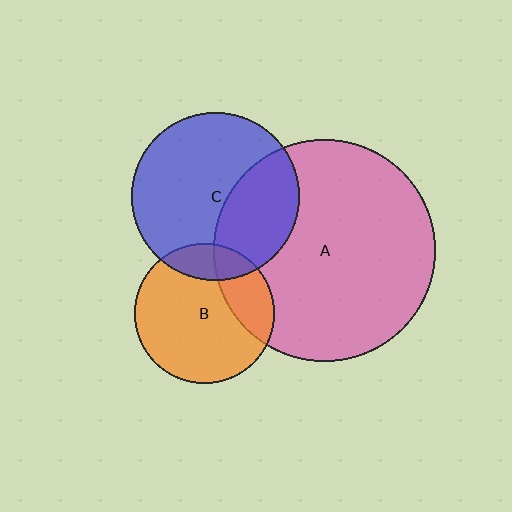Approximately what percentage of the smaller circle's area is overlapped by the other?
Approximately 15%.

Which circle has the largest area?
Circle A (pink).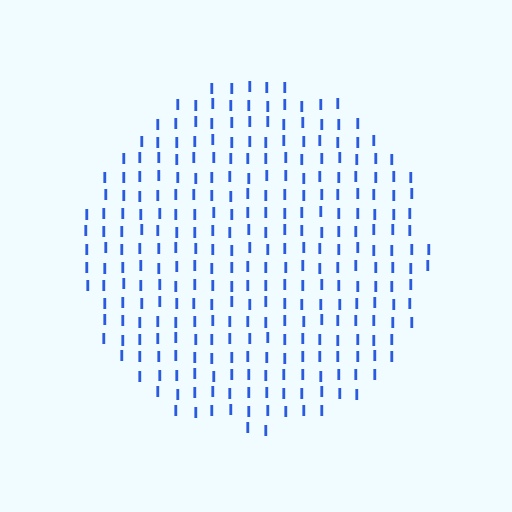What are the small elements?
The small elements are letter I's.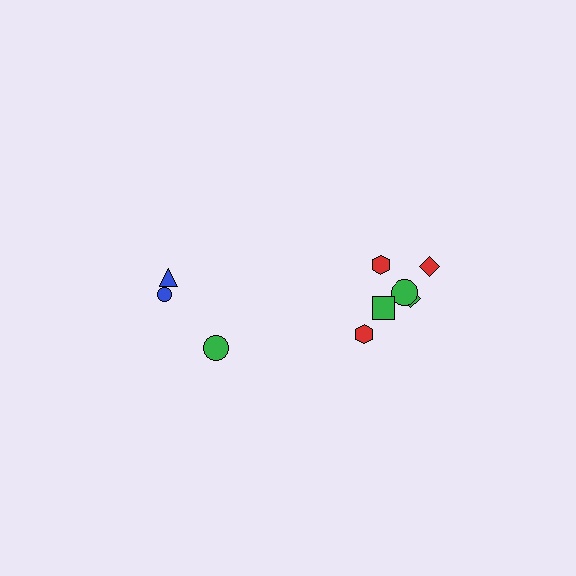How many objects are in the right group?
There are 6 objects.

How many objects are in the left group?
There are 3 objects.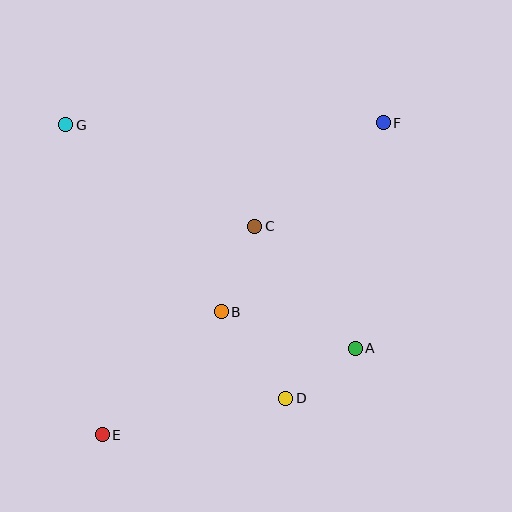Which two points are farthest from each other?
Points E and F are farthest from each other.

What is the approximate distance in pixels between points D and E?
The distance between D and E is approximately 187 pixels.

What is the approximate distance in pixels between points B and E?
The distance between B and E is approximately 171 pixels.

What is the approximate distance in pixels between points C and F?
The distance between C and F is approximately 165 pixels.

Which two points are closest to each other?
Points A and D are closest to each other.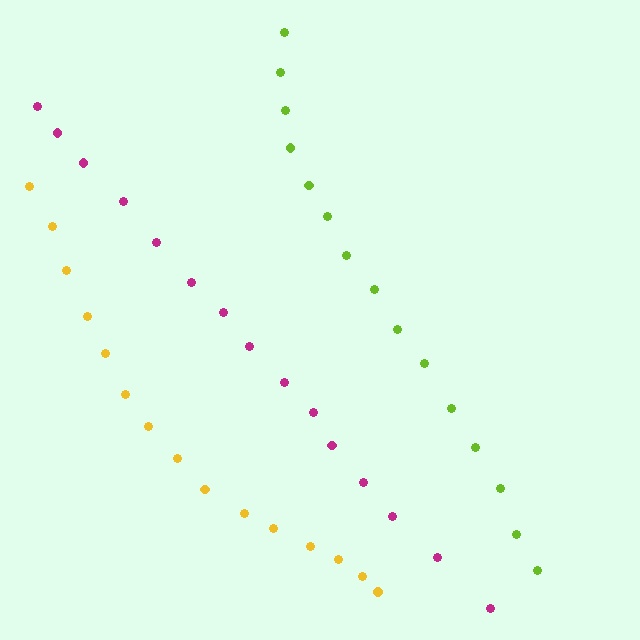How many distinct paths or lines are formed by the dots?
There are 3 distinct paths.